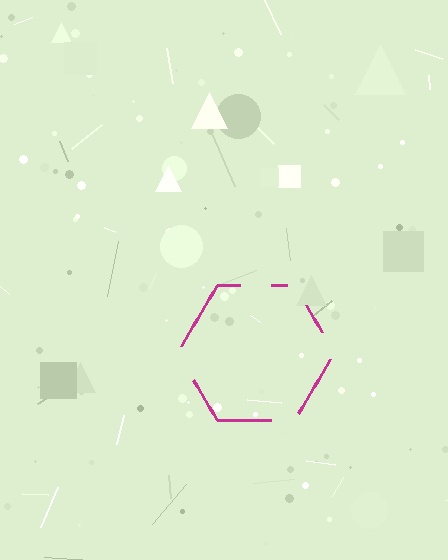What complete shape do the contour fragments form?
The contour fragments form a hexagon.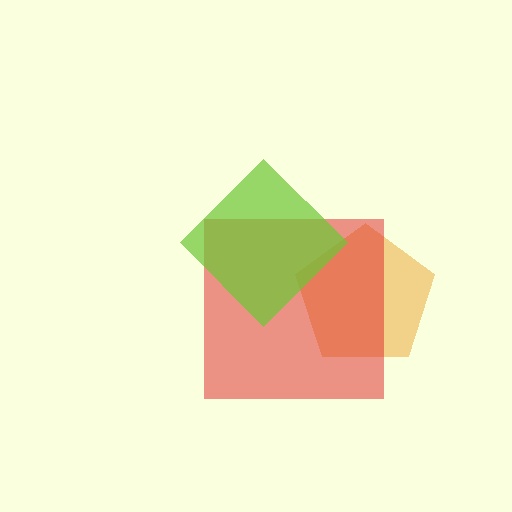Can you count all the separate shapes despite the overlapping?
Yes, there are 3 separate shapes.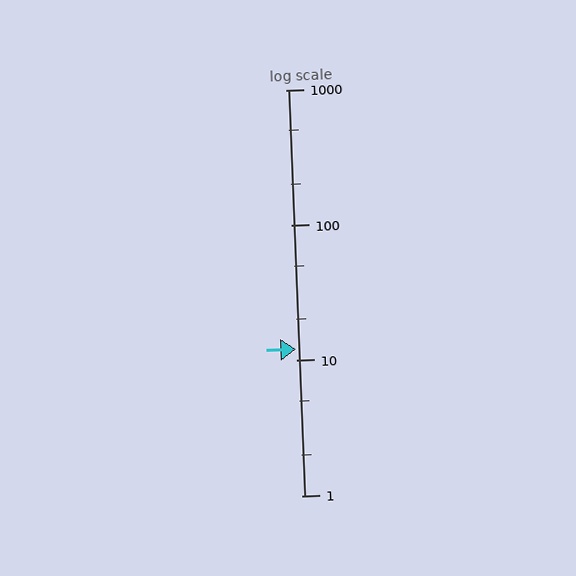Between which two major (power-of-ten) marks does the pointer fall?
The pointer is between 10 and 100.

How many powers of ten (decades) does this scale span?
The scale spans 3 decades, from 1 to 1000.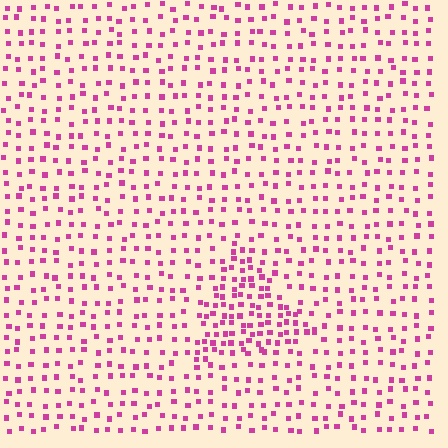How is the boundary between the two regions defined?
The boundary is defined by a change in element density (approximately 2.0x ratio). All elements are the same color, size, and shape.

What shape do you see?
I see a triangle.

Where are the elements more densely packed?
The elements are more densely packed inside the triangle boundary.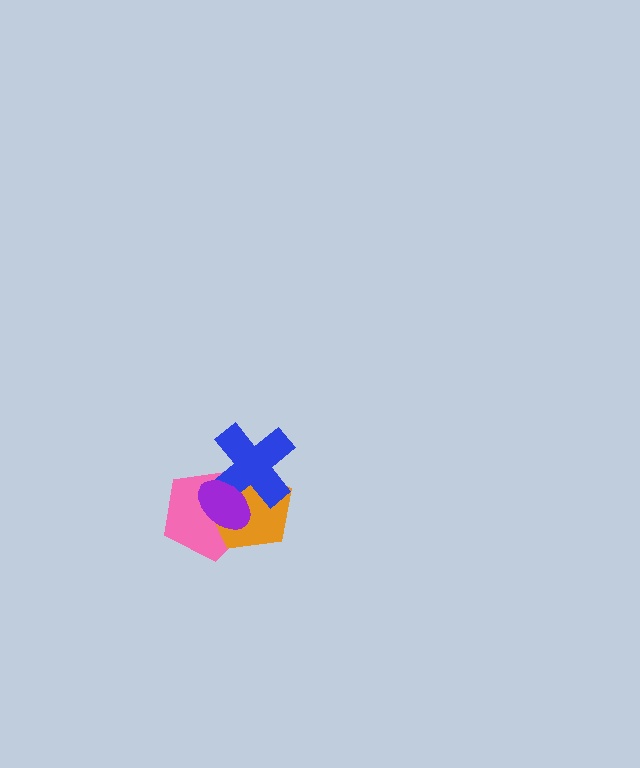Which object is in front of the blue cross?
The purple ellipse is in front of the blue cross.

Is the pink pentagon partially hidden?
Yes, it is partially covered by another shape.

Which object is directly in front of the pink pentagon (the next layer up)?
The orange pentagon is directly in front of the pink pentagon.